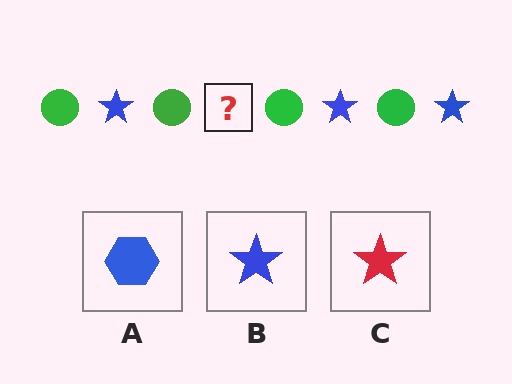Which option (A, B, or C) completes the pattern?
B.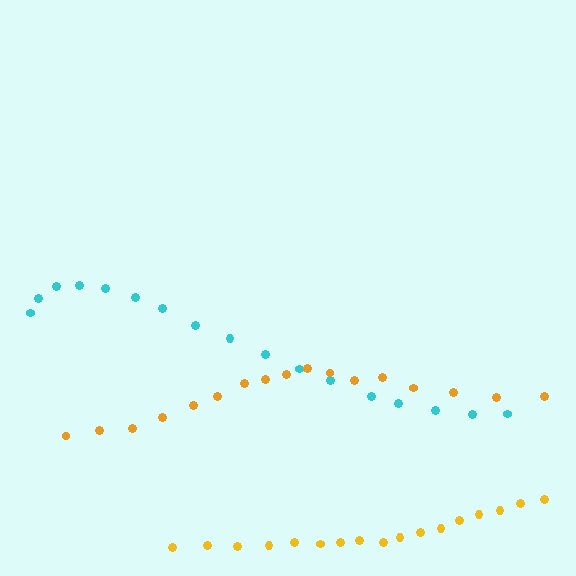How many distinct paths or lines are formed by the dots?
There are 3 distinct paths.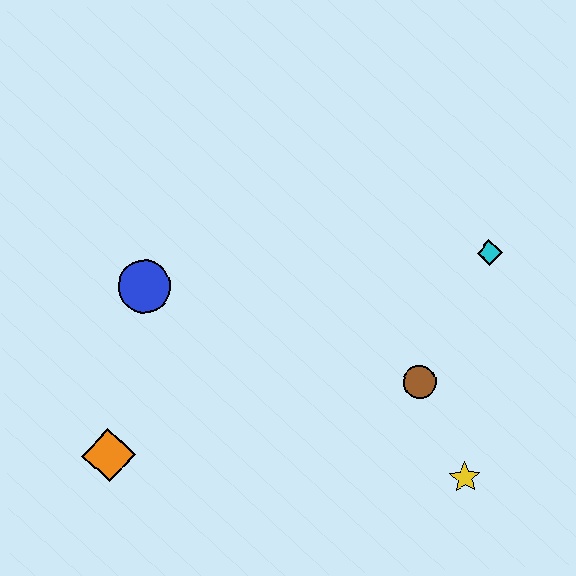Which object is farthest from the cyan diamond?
The orange diamond is farthest from the cyan diamond.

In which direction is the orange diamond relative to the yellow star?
The orange diamond is to the left of the yellow star.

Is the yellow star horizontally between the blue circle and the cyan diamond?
Yes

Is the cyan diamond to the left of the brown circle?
No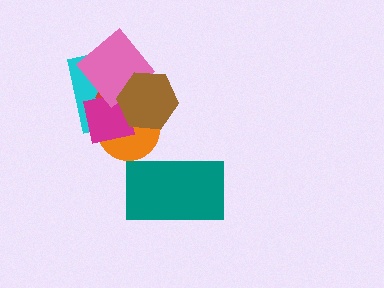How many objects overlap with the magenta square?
5 objects overlap with the magenta square.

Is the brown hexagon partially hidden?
No, no other shape covers it.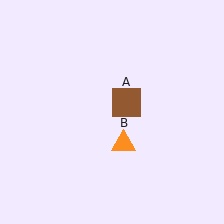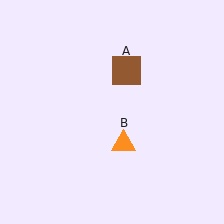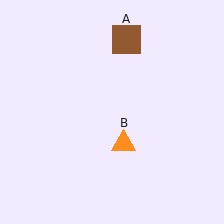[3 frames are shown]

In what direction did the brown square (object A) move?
The brown square (object A) moved up.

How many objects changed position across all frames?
1 object changed position: brown square (object A).